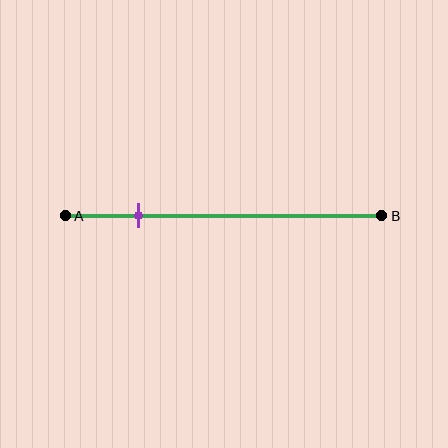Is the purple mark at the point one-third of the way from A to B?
No, the mark is at about 25% from A, not at the 33% one-third point.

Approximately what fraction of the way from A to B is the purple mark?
The purple mark is approximately 25% of the way from A to B.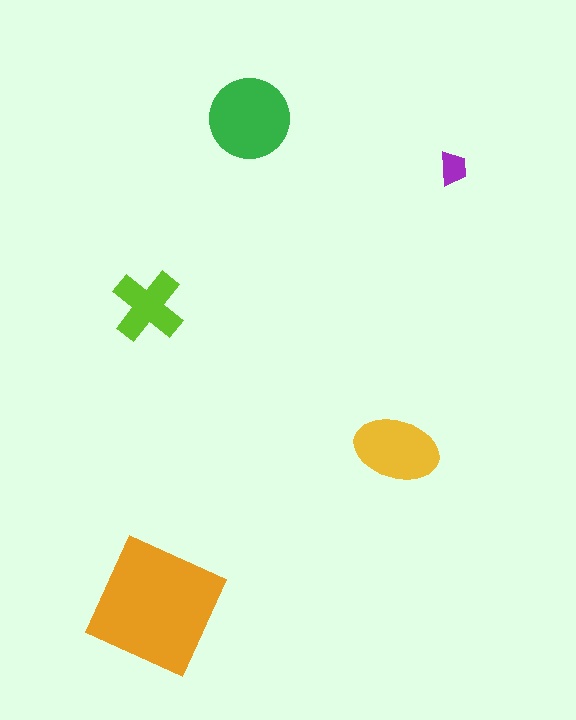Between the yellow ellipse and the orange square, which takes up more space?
The orange square.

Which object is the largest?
The orange square.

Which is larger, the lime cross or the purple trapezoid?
The lime cross.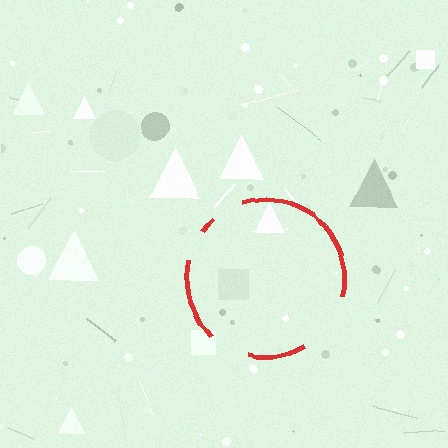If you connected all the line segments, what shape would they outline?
They would outline a circle.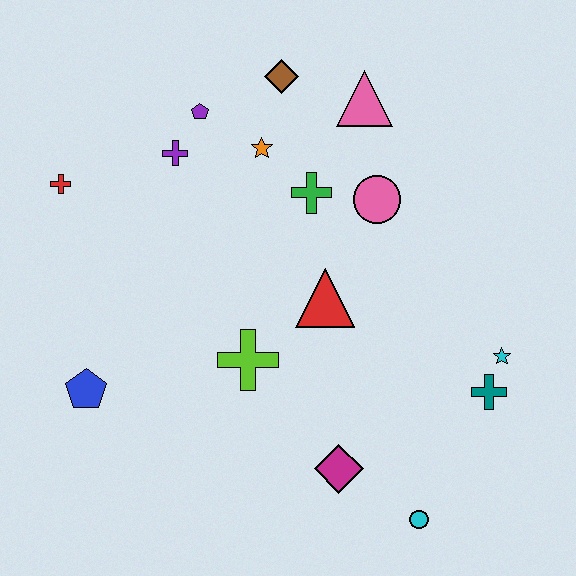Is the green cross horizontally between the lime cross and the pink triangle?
Yes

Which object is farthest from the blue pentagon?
The cyan star is farthest from the blue pentagon.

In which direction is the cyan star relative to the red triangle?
The cyan star is to the right of the red triangle.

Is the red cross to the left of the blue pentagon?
Yes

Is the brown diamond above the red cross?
Yes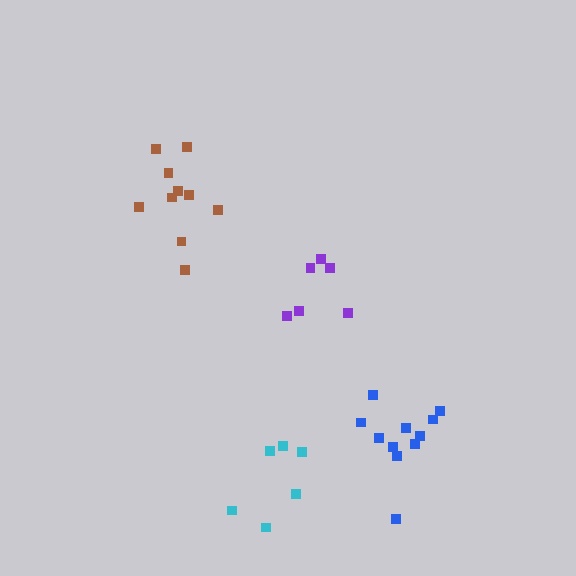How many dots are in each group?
Group 1: 6 dots, Group 2: 11 dots, Group 3: 10 dots, Group 4: 6 dots (33 total).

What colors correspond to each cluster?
The clusters are colored: purple, blue, brown, cyan.